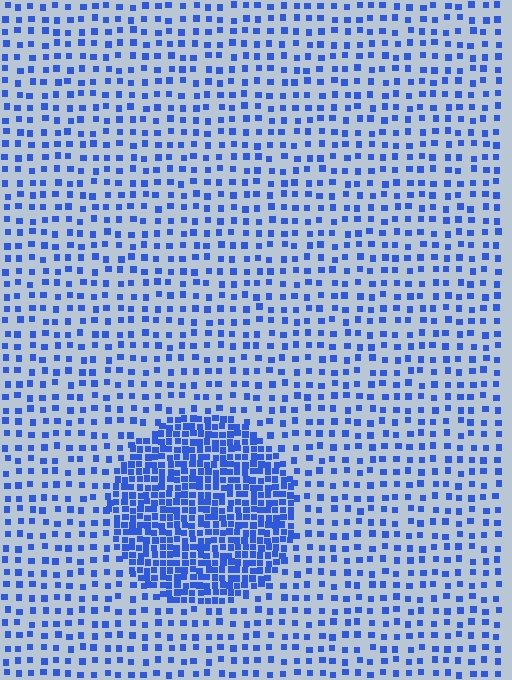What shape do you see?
I see a circle.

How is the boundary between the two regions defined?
The boundary is defined by a change in element density (approximately 2.8x ratio). All elements are the same color, size, and shape.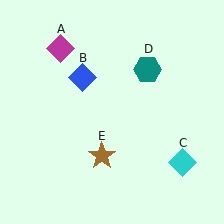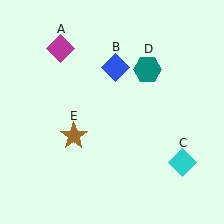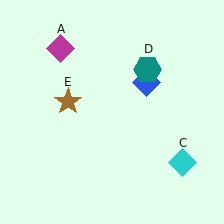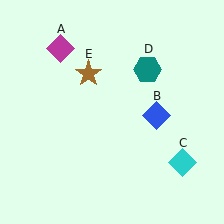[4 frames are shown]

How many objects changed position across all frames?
2 objects changed position: blue diamond (object B), brown star (object E).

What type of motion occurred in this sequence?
The blue diamond (object B), brown star (object E) rotated clockwise around the center of the scene.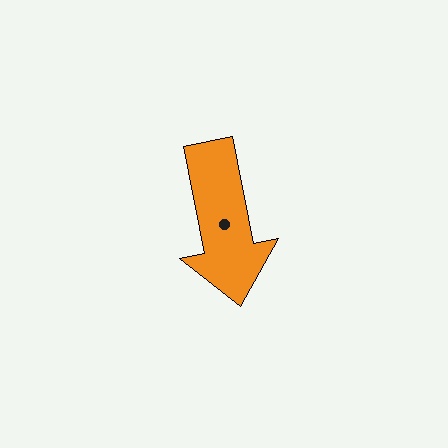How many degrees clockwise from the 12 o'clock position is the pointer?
Approximately 169 degrees.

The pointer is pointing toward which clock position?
Roughly 6 o'clock.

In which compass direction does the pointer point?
South.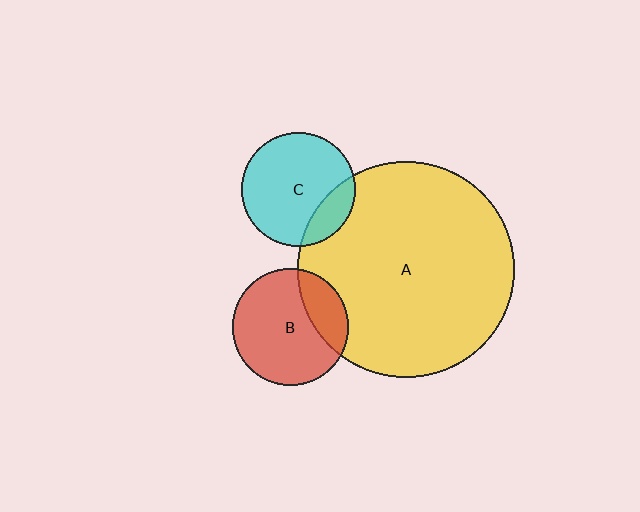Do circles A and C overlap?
Yes.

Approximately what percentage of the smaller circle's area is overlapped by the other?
Approximately 20%.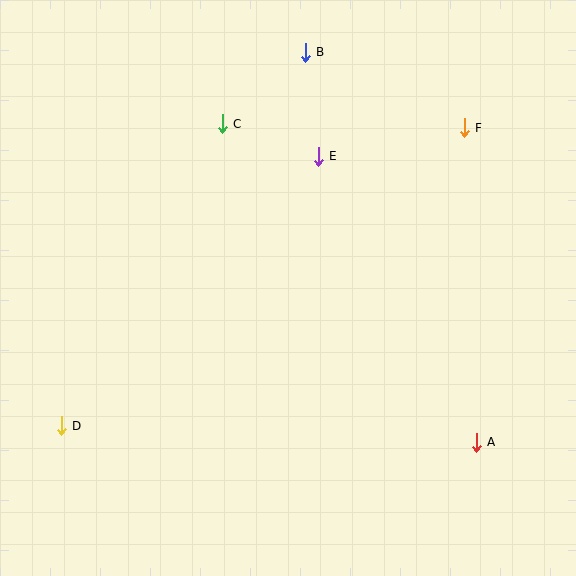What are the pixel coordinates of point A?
Point A is at (476, 442).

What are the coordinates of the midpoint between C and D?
The midpoint between C and D is at (142, 275).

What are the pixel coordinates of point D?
Point D is at (61, 426).